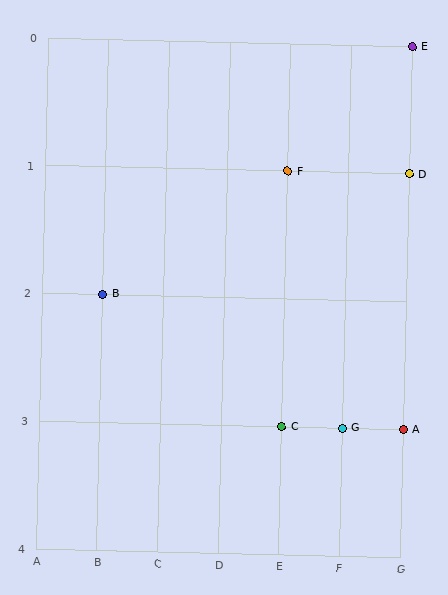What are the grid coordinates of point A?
Point A is at grid coordinates (G, 3).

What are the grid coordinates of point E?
Point E is at grid coordinates (G, 0).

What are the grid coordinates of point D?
Point D is at grid coordinates (G, 1).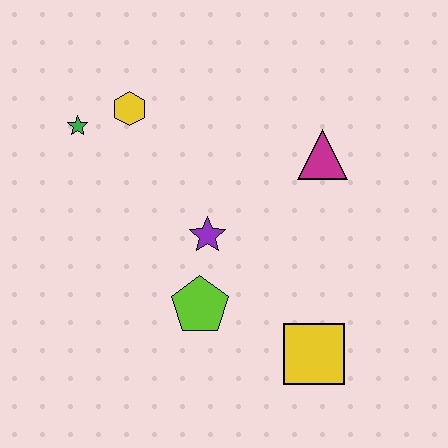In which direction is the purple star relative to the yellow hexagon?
The purple star is below the yellow hexagon.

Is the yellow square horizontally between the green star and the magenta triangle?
Yes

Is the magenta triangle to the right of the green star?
Yes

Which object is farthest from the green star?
The yellow square is farthest from the green star.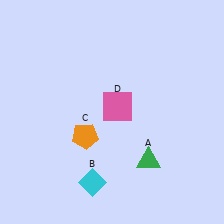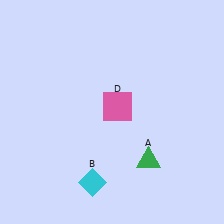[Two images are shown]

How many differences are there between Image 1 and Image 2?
There is 1 difference between the two images.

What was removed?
The orange pentagon (C) was removed in Image 2.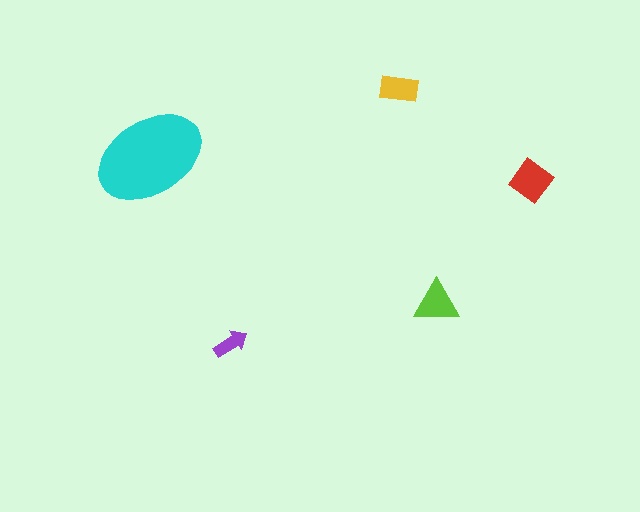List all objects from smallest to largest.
The purple arrow, the yellow rectangle, the lime triangle, the red diamond, the cyan ellipse.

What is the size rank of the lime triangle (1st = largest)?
3rd.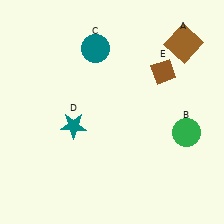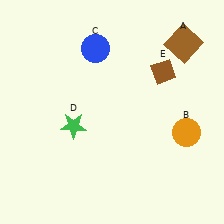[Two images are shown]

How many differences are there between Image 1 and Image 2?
There are 3 differences between the two images.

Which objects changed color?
B changed from green to orange. C changed from teal to blue. D changed from teal to green.